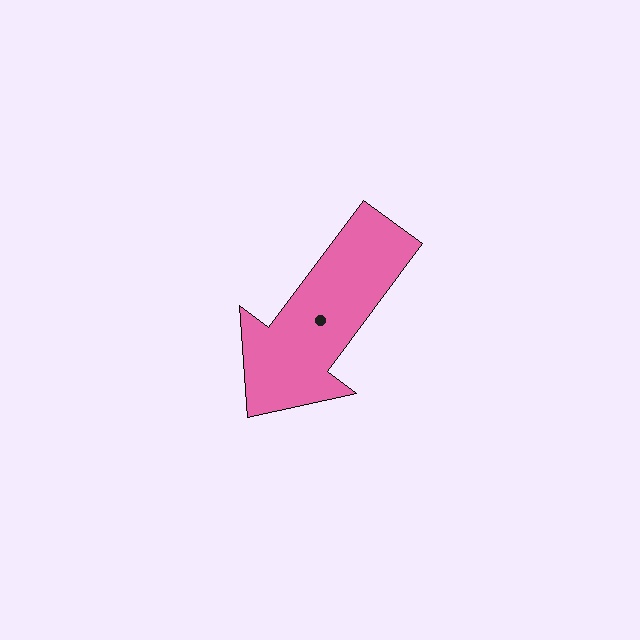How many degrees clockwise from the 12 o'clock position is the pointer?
Approximately 217 degrees.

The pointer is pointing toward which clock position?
Roughly 7 o'clock.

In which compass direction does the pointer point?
Southwest.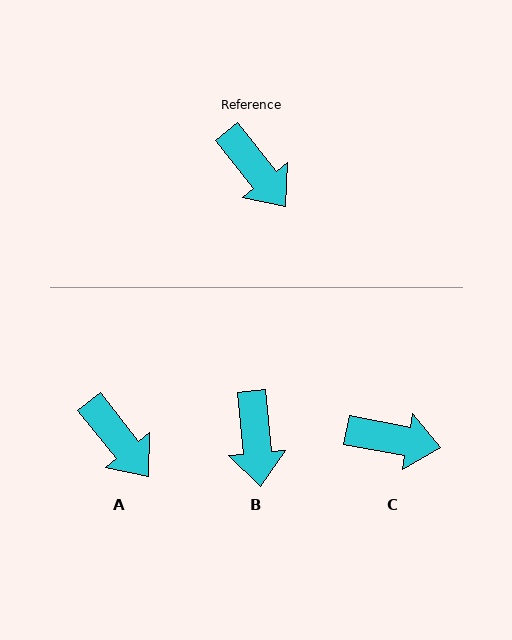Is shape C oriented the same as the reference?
No, it is off by about 41 degrees.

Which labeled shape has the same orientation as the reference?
A.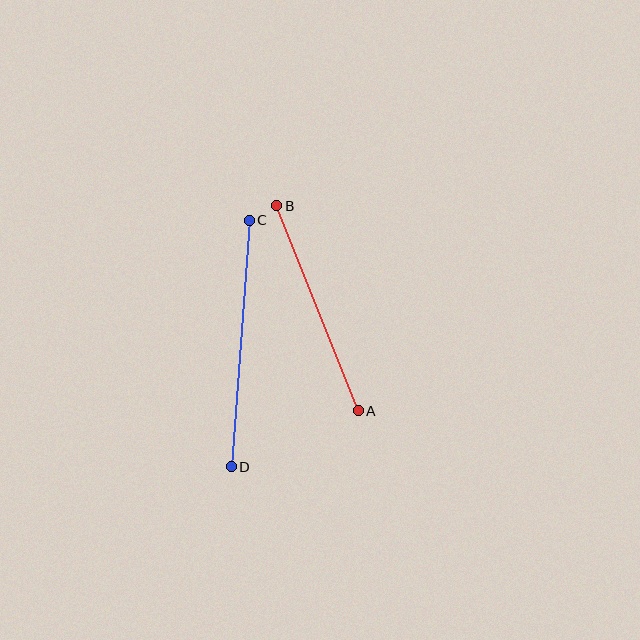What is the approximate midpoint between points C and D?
The midpoint is at approximately (240, 343) pixels.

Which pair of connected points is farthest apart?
Points C and D are farthest apart.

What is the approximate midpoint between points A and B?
The midpoint is at approximately (318, 308) pixels.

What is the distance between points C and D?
The distance is approximately 247 pixels.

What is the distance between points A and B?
The distance is approximately 221 pixels.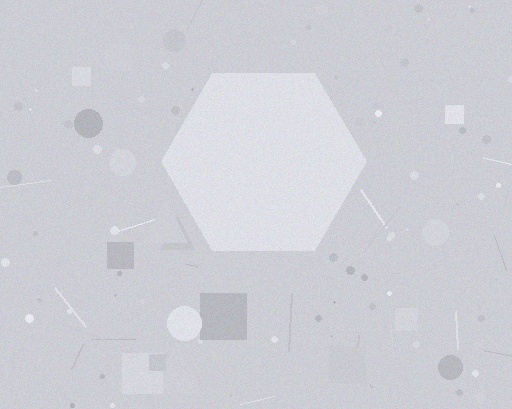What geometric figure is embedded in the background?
A hexagon is embedded in the background.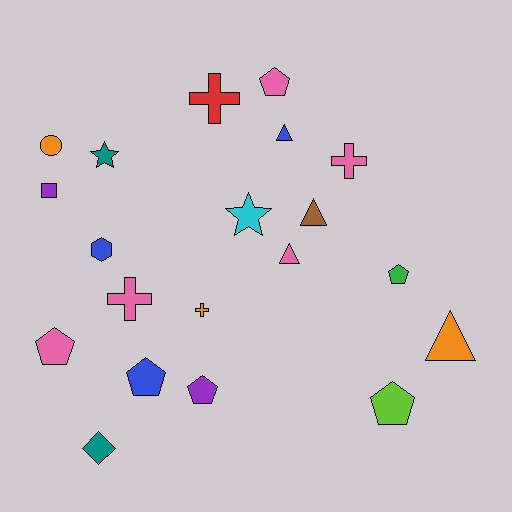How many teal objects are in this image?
There are 2 teal objects.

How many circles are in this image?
There is 1 circle.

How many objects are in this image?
There are 20 objects.